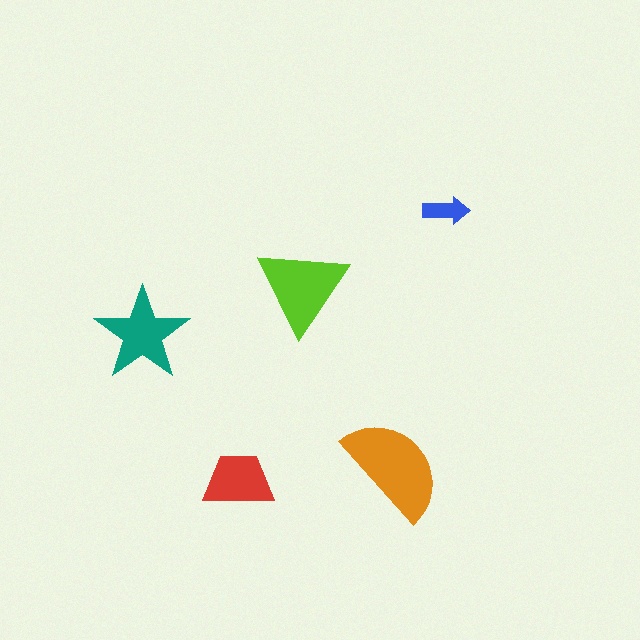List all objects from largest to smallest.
The orange semicircle, the lime triangle, the teal star, the red trapezoid, the blue arrow.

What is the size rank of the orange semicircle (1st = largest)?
1st.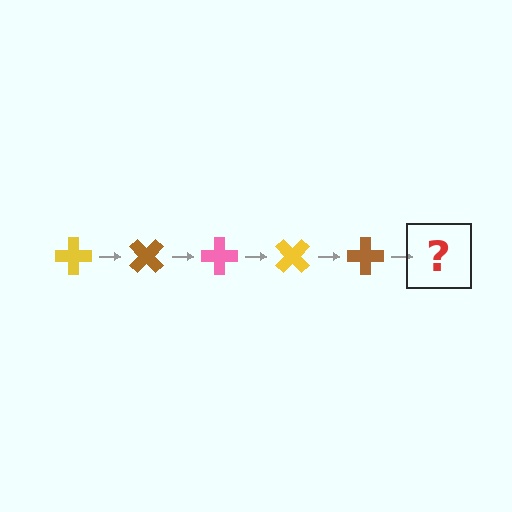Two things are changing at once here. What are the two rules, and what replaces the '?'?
The two rules are that it rotates 45 degrees each step and the color cycles through yellow, brown, and pink. The '?' should be a pink cross, rotated 225 degrees from the start.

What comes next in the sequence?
The next element should be a pink cross, rotated 225 degrees from the start.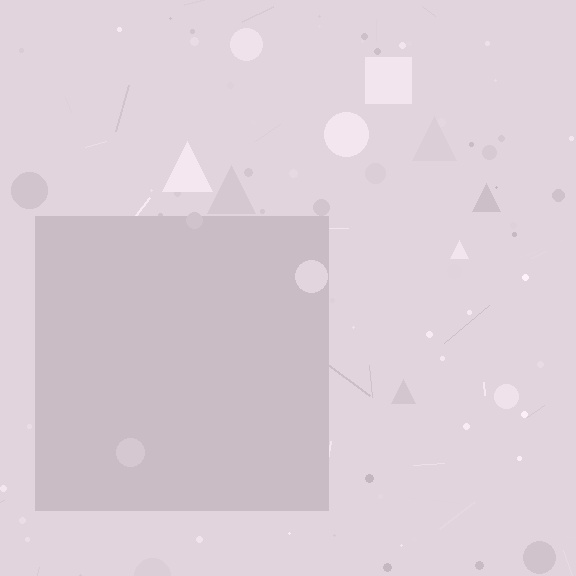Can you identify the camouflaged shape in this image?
The camouflaged shape is a square.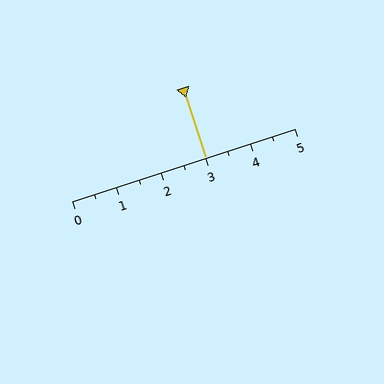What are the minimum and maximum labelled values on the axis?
The axis runs from 0 to 5.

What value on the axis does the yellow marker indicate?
The marker indicates approximately 3.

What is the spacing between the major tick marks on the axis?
The major ticks are spaced 1 apart.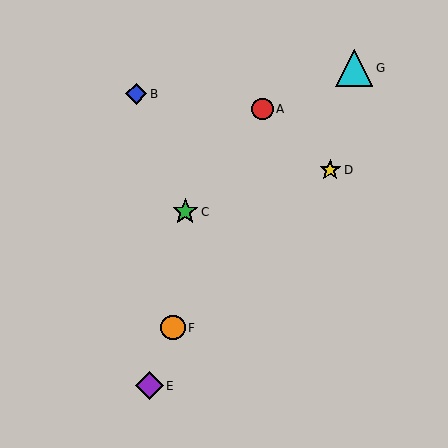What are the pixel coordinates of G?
Object G is at (354, 68).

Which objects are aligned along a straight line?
Objects A, E, F are aligned along a straight line.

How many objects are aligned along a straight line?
3 objects (A, E, F) are aligned along a straight line.